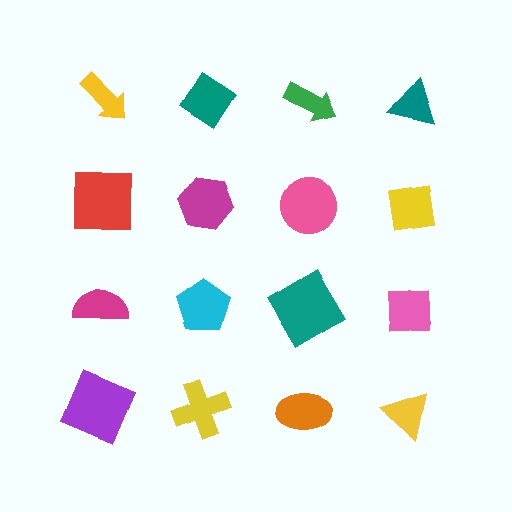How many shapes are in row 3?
4 shapes.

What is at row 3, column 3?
A teal square.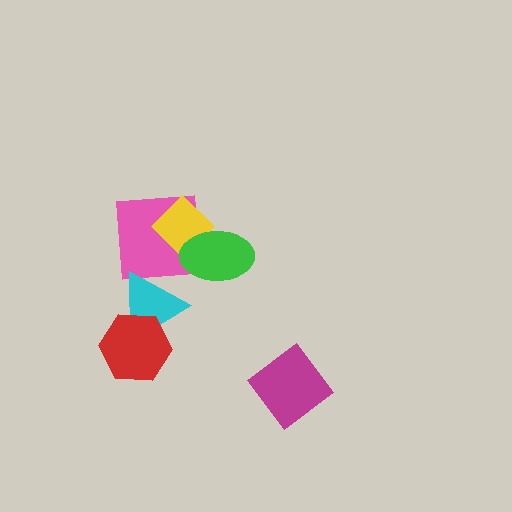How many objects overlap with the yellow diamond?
2 objects overlap with the yellow diamond.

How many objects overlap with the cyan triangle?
2 objects overlap with the cyan triangle.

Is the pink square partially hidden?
Yes, it is partially covered by another shape.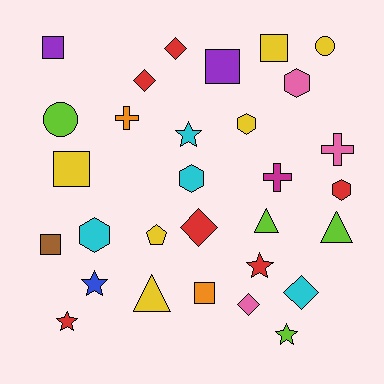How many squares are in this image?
There are 6 squares.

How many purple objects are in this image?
There are 2 purple objects.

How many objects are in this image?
There are 30 objects.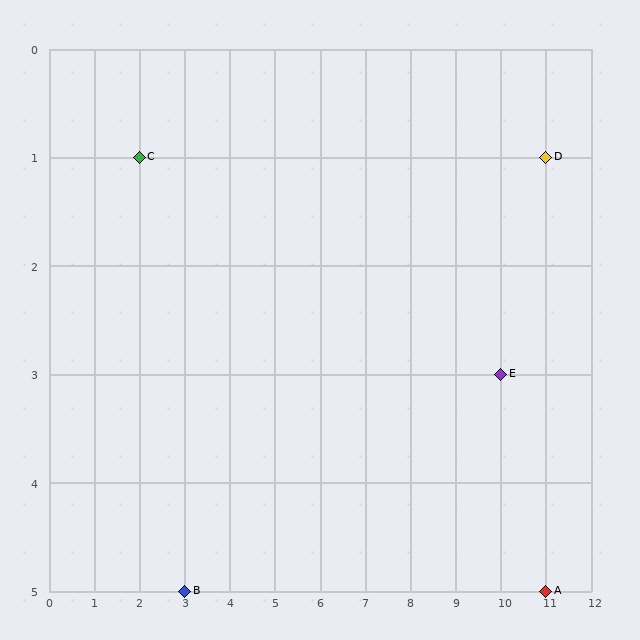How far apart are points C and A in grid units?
Points C and A are 9 columns and 4 rows apart (about 9.8 grid units diagonally).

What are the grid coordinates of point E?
Point E is at grid coordinates (10, 3).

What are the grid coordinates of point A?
Point A is at grid coordinates (11, 5).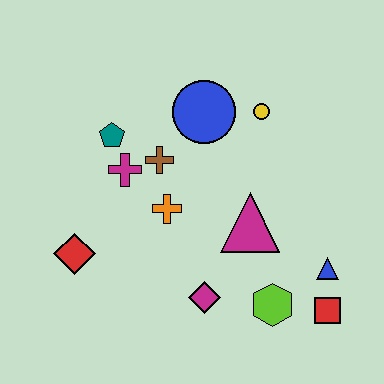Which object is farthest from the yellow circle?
The red diamond is farthest from the yellow circle.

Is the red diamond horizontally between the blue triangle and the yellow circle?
No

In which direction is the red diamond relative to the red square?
The red diamond is to the left of the red square.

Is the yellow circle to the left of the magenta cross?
No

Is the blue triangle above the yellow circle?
No